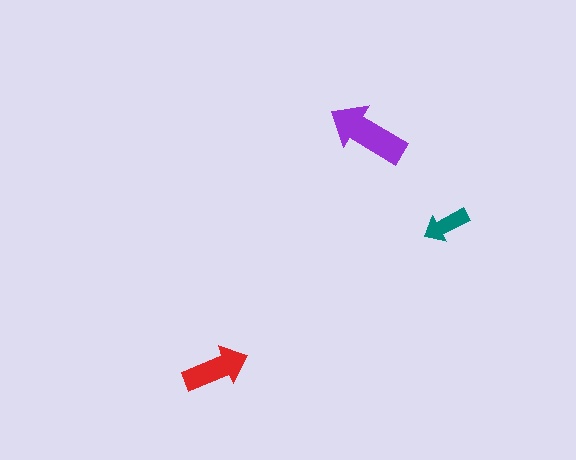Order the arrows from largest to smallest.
the purple one, the red one, the teal one.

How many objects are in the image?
There are 3 objects in the image.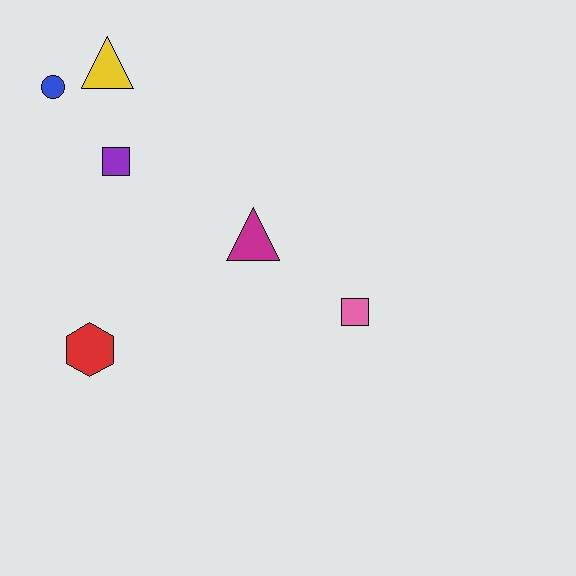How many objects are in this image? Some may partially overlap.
There are 6 objects.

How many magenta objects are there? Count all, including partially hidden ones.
There is 1 magenta object.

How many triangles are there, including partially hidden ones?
There are 2 triangles.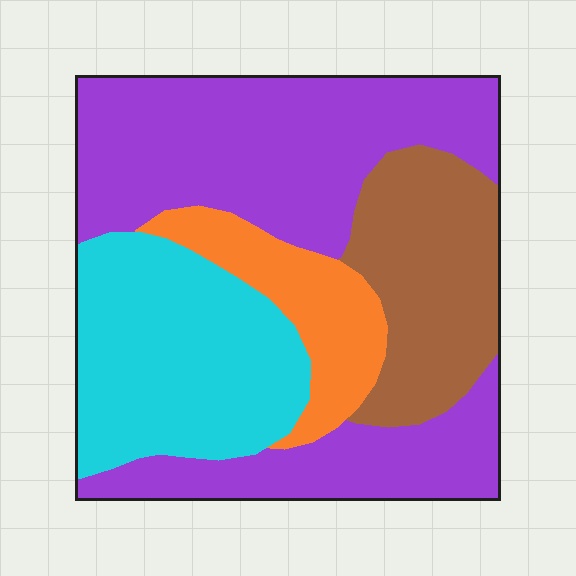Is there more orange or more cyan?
Cyan.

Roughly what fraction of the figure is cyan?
Cyan covers roughly 25% of the figure.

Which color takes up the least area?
Orange, at roughly 10%.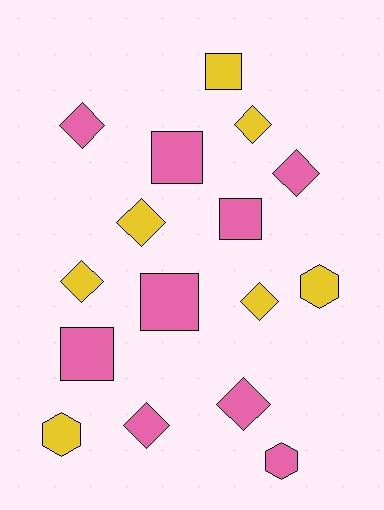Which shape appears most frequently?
Diamond, with 8 objects.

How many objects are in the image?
There are 16 objects.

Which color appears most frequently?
Pink, with 9 objects.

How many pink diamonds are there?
There are 4 pink diamonds.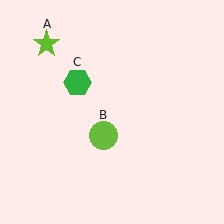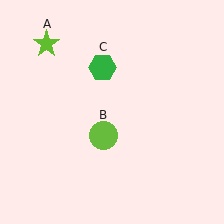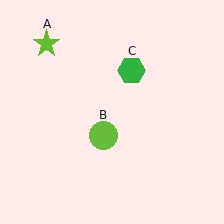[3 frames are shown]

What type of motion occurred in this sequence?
The green hexagon (object C) rotated clockwise around the center of the scene.